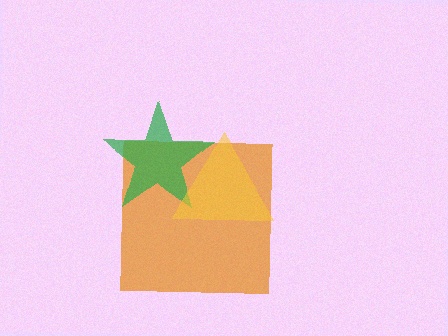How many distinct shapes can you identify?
There are 3 distinct shapes: an orange square, a green star, a yellow triangle.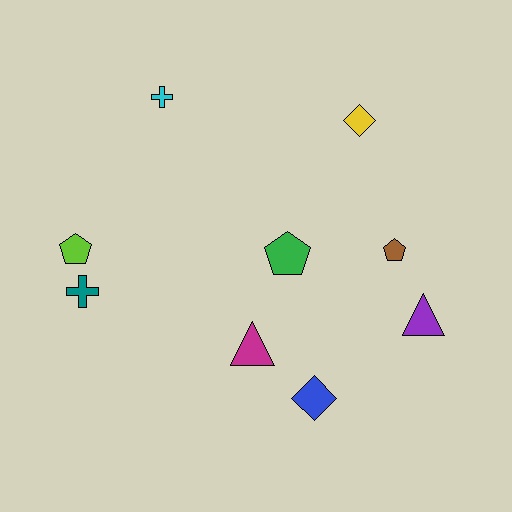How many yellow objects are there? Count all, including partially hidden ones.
There is 1 yellow object.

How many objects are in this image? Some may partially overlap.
There are 9 objects.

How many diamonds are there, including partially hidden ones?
There are 2 diamonds.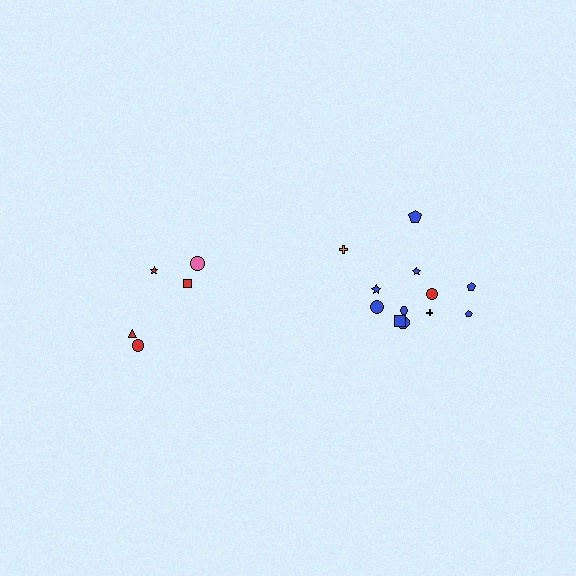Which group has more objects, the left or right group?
The right group.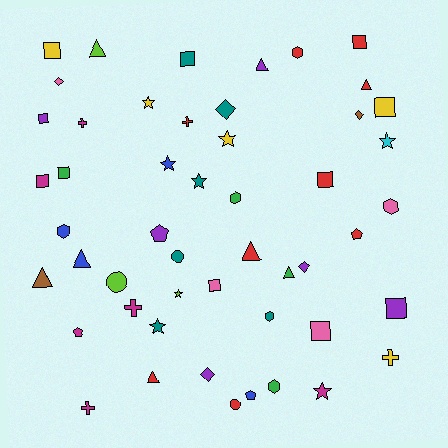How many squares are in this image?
There are 11 squares.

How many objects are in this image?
There are 50 objects.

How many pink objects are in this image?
There are 4 pink objects.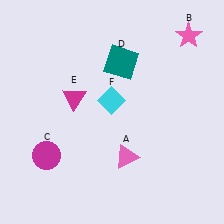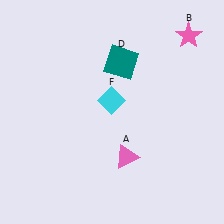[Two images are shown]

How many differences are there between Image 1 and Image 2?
There are 2 differences between the two images.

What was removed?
The magenta triangle (E), the magenta circle (C) were removed in Image 2.